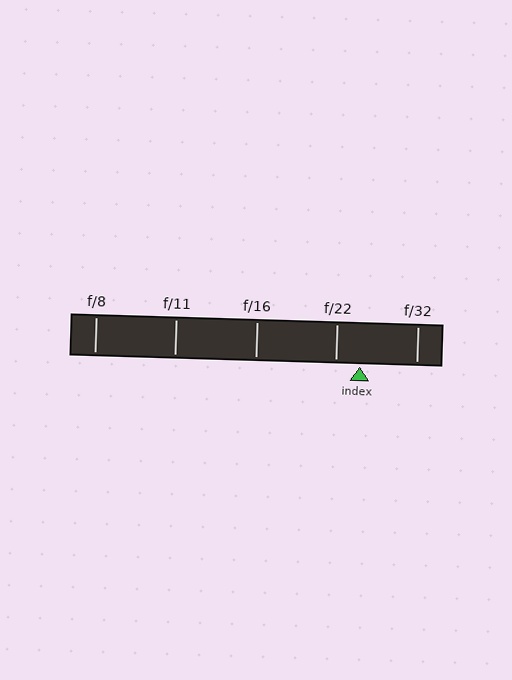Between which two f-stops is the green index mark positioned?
The index mark is between f/22 and f/32.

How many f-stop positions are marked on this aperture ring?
There are 5 f-stop positions marked.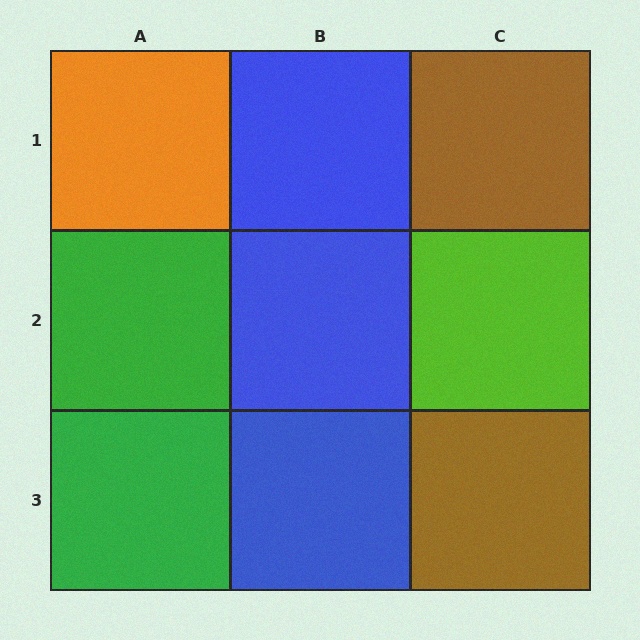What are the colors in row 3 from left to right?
Green, blue, brown.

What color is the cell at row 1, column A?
Orange.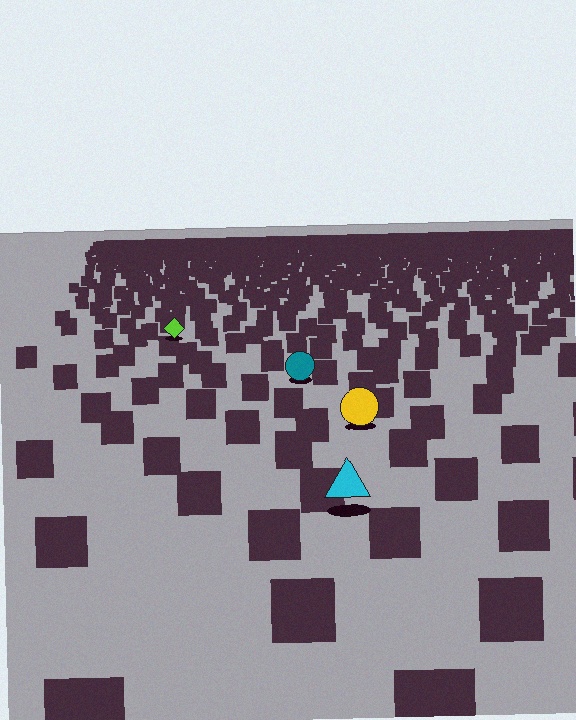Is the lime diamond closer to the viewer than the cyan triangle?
No. The cyan triangle is closer — you can tell from the texture gradient: the ground texture is coarser near it.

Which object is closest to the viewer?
The cyan triangle is closest. The texture marks near it are larger and more spread out.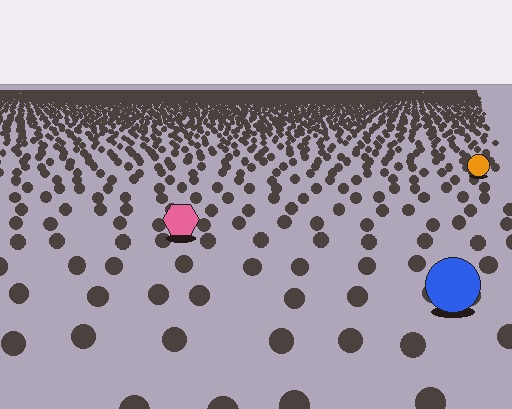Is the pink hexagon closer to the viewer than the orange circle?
Yes. The pink hexagon is closer — you can tell from the texture gradient: the ground texture is coarser near it.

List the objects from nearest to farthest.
From nearest to farthest: the blue circle, the pink hexagon, the orange circle.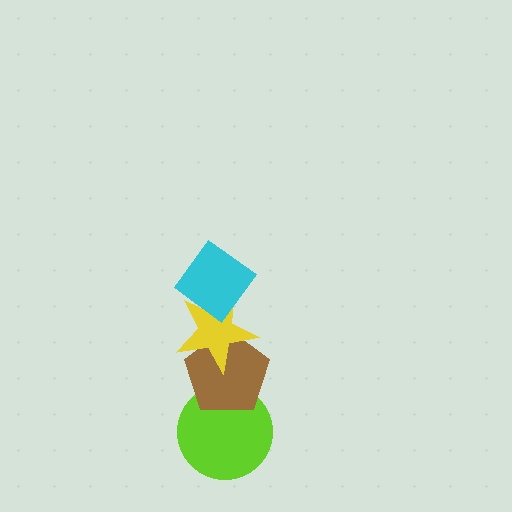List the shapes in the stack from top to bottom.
From top to bottom: the cyan diamond, the yellow star, the brown pentagon, the lime circle.